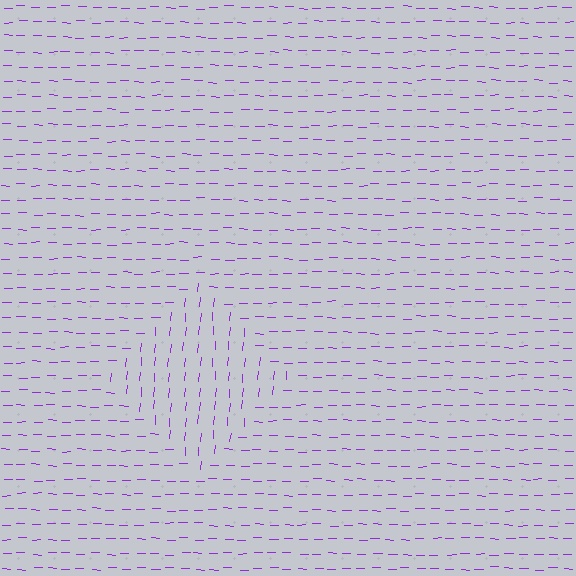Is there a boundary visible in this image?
Yes, there is a texture boundary formed by a change in line orientation.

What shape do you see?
I see a diamond.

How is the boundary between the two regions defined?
The boundary is defined purely by a change in line orientation (approximately 85 degrees difference). All lines are the same color and thickness.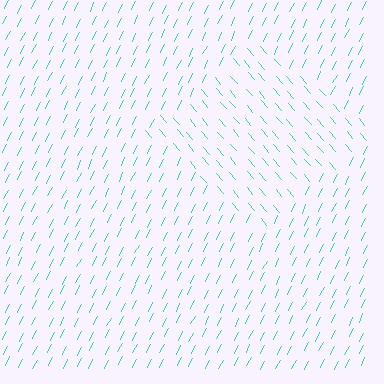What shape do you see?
I see a diamond.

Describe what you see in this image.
The image is filled with small cyan line segments. A diamond region in the image has lines oriented differently from the surrounding lines, creating a visible texture boundary.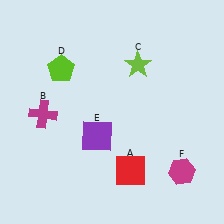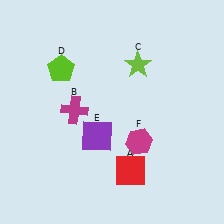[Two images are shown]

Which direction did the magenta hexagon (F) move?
The magenta hexagon (F) moved left.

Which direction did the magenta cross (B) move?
The magenta cross (B) moved right.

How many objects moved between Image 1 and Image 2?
2 objects moved between the two images.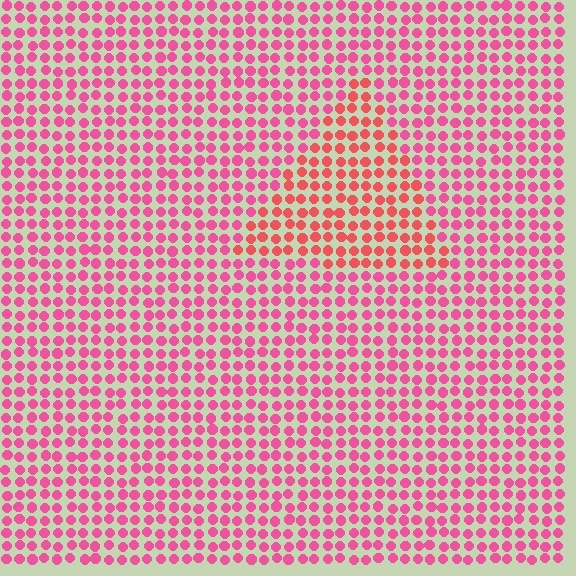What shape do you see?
I see a triangle.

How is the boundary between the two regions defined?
The boundary is defined purely by a slight shift in hue (about 26 degrees). Spacing, size, and orientation are identical on both sides.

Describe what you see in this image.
The image is filled with small pink elements in a uniform arrangement. A triangle-shaped region is visible where the elements are tinted to a slightly different hue, forming a subtle color boundary.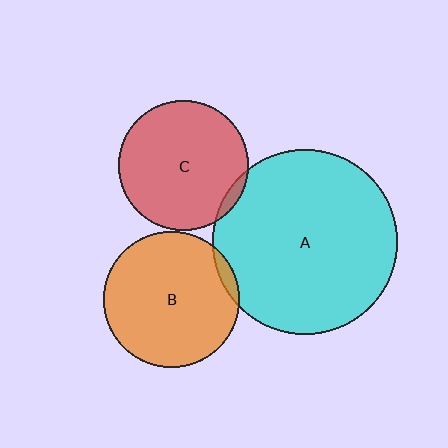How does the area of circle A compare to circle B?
Approximately 1.9 times.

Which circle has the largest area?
Circle A (cyan).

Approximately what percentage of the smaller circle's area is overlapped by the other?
Approximately 5%.